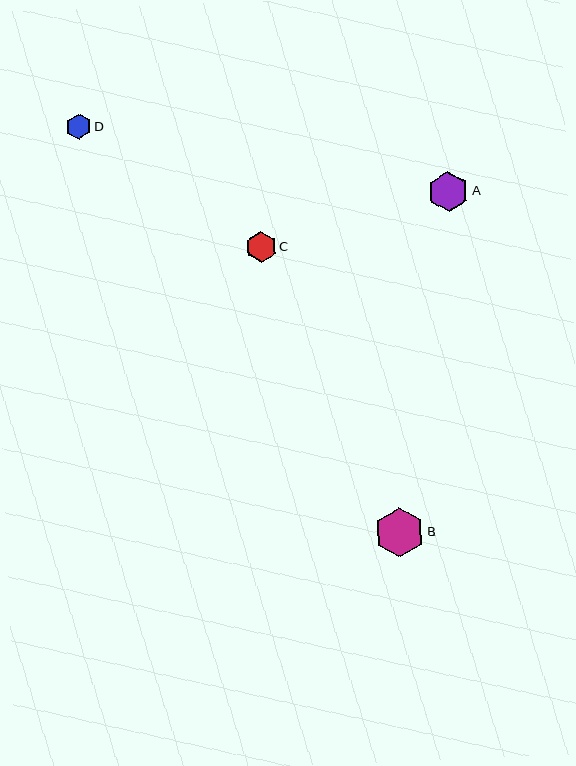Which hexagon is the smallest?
Hexagon D is the smallest with a size of approximately 25 pixels.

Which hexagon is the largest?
Hexagon B is the largest with a size of approximately 50 pixels.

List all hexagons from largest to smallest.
From largest to smallest: B, A, C, D.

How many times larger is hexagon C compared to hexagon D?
Hexagon C is approximately 1.2 times the size of hexagon D.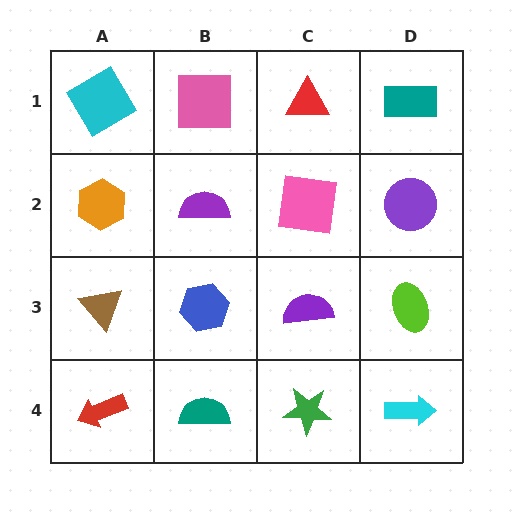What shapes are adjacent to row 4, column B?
A blue hexagon (row 3, column B), a red arrow (row 4, column A), a green star (row 4, column C).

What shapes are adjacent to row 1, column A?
An orange hexagon (row 2, column A), a pink square (row 1, column B).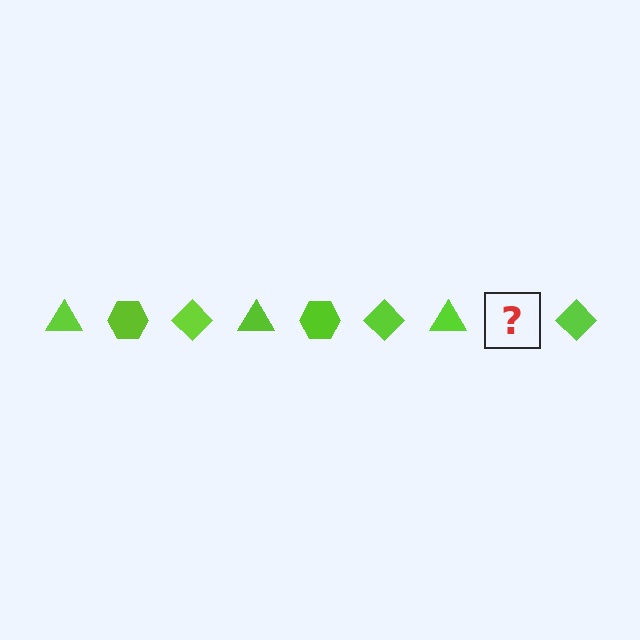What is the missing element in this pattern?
The missing element is a lime hexagon.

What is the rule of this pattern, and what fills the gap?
The rule is that the pattern cycles through triangle, hexagon, diamond shapes in lime. The gap should be filled with a lime hexagon.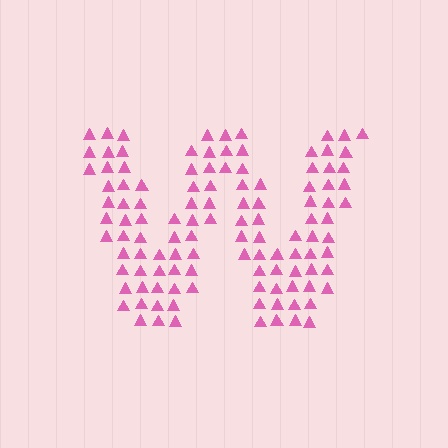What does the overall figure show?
The overall figure shows the letter W.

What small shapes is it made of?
It is made of small triangles.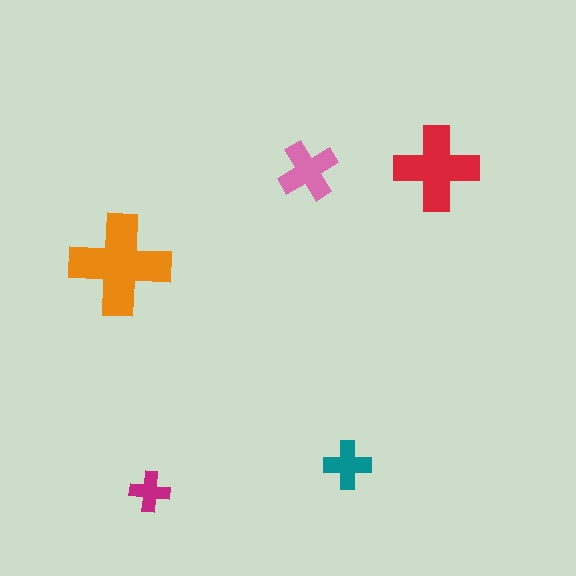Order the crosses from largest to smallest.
the orange one, the red one, the pink one, the teal one, the magenta one.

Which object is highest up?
The red cross is topmost.